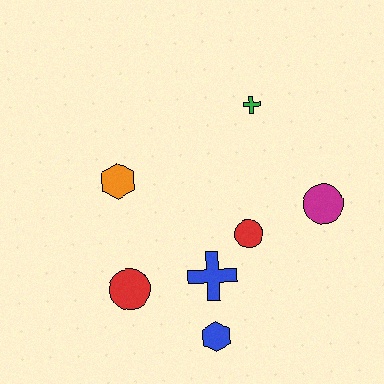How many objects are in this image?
There are 7 objects.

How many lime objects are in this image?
There are no lime objects.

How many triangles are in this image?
There are no triangles.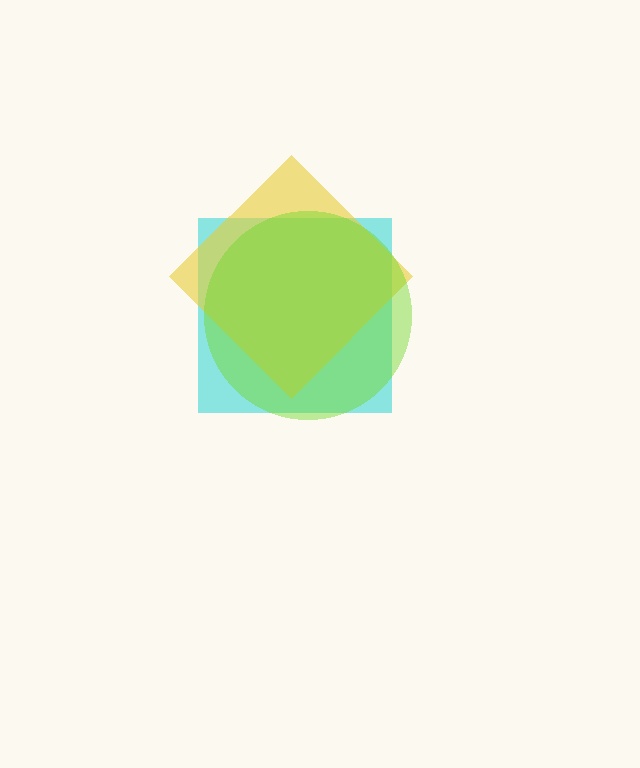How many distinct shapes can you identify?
There are 3 distinct shapes: a cyan square, a yellow diamond, a lime circle.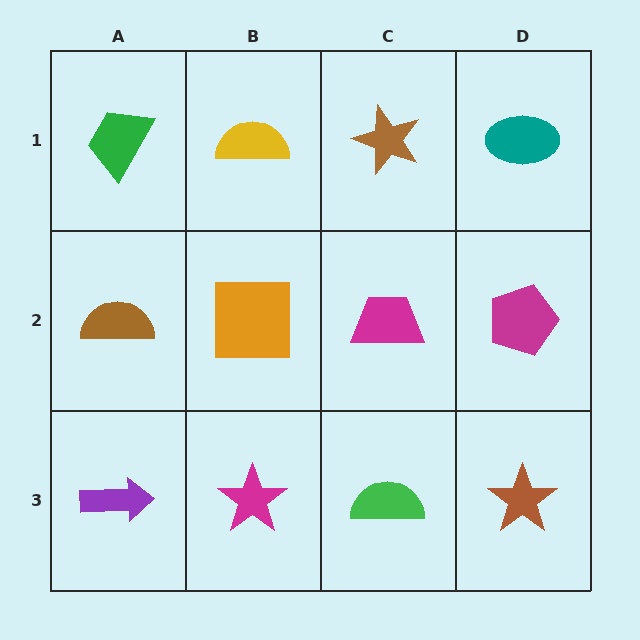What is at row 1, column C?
A brown star.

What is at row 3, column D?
A brown star.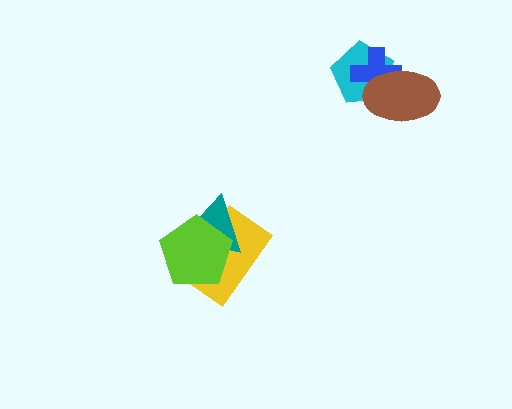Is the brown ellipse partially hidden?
No, no other shape covers it.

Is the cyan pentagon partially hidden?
Yes, it is partially covered by another shape.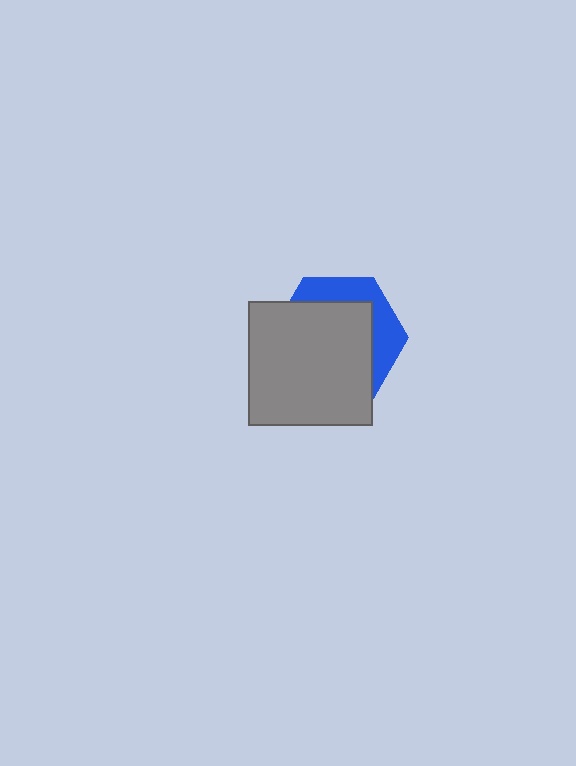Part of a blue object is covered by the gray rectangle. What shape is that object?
It is a hexagon.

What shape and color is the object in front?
The object in front is a gray rectangle.